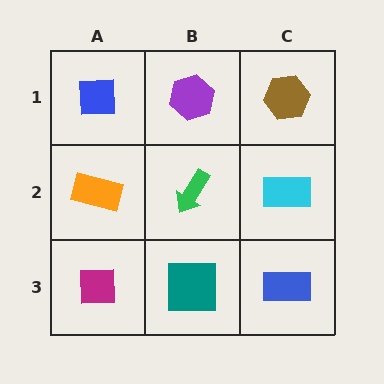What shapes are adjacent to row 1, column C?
A cyan rectangle (row 2, column C), a purple hexagon (row 1, column B).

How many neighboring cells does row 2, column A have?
3.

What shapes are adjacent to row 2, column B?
A purple hexagon (row 1, column B), a teal square (row 3, column B), an orange rectangle (row 2, column A), a cyan rectangle (row 2, column C).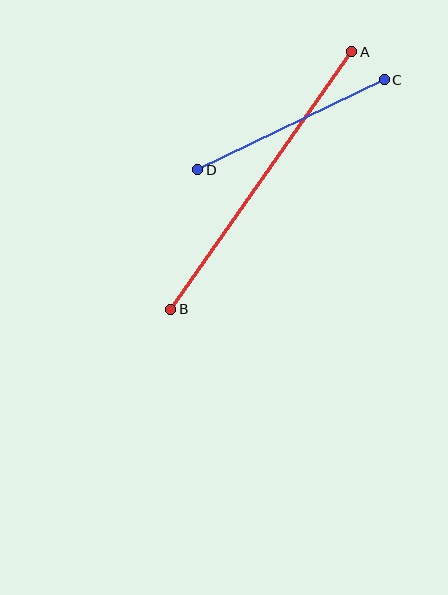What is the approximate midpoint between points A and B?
The midpoint is at approximately (261, 181) pixels.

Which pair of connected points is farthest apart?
Points A and B are farthest apart.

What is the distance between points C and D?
The distance is approximately 207 pixels.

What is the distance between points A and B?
The distance is approximately 315 pixels.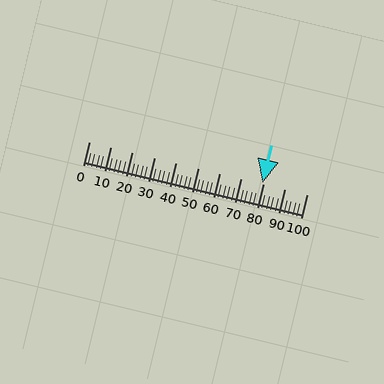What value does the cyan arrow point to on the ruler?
The cyan arrow points to approximately 80.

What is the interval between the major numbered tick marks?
The major tick marks are spaced 10 units apart.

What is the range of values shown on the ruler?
The ruler shows values from 0 to 100.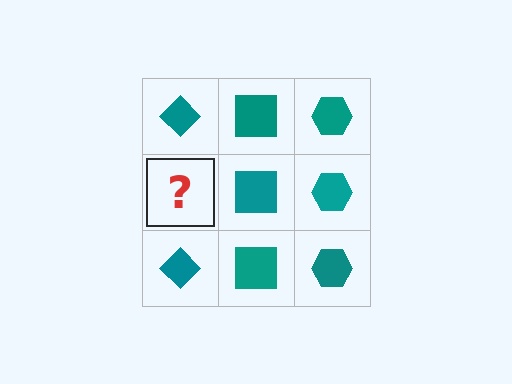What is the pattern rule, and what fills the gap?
The rule is that each column has a consistent shape. The gap should be filled with a teal diamond.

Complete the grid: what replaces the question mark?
The question mark should be replaced with a teal diamond.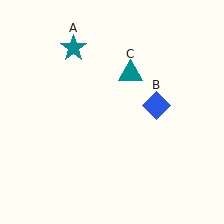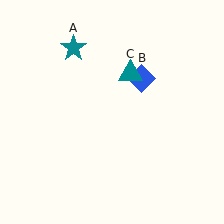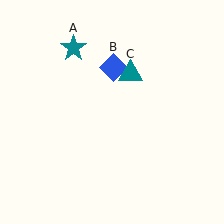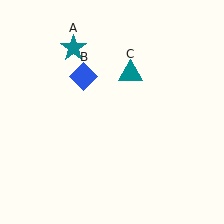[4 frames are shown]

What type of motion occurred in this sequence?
The blue diamond (object B) rotated counterclockwise around the center of the scene.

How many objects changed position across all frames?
1 object changed position: blue diamond (object B).